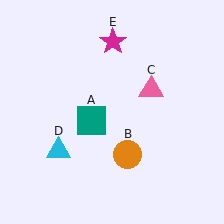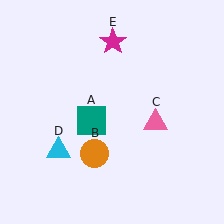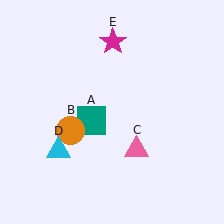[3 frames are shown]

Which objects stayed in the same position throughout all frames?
Teal square (object A) and cyan triangle (object D) and magenta star (object E) remained stationary.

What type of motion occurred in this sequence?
The orange circle (object B), pink triangle (object C) rotated clockwise around the center of the scene.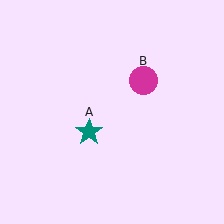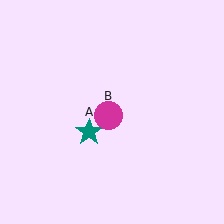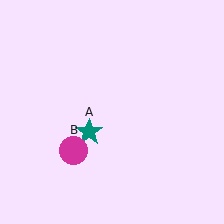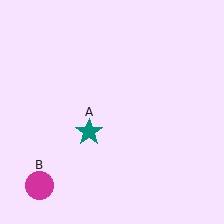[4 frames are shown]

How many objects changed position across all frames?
1 object changed position: magenta circle (object B).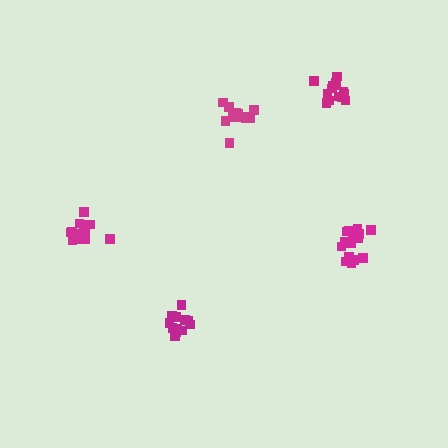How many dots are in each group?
Group 1: 14 dots, Group 2: 13 dots, Group 3: 14 dots, Group 4: 15 dots, Group 5: 15 dots (71 total).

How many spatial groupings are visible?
There are 5 spatial groupings.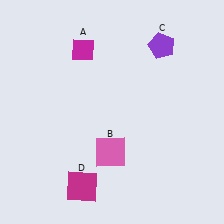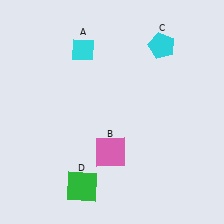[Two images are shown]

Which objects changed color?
A changed from magenta to cyan. C changed from purple to cyan. D changed from magenta to green.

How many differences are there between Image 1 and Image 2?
There are 3 differences between the two images.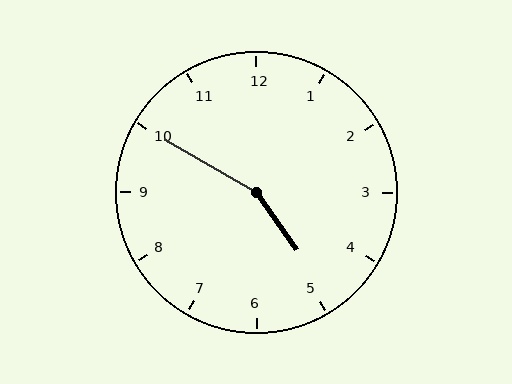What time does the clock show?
4:50.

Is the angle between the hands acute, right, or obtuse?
It is obtuse.